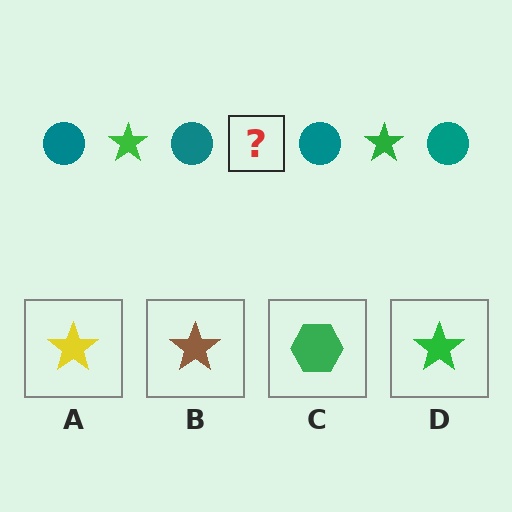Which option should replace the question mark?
Option D.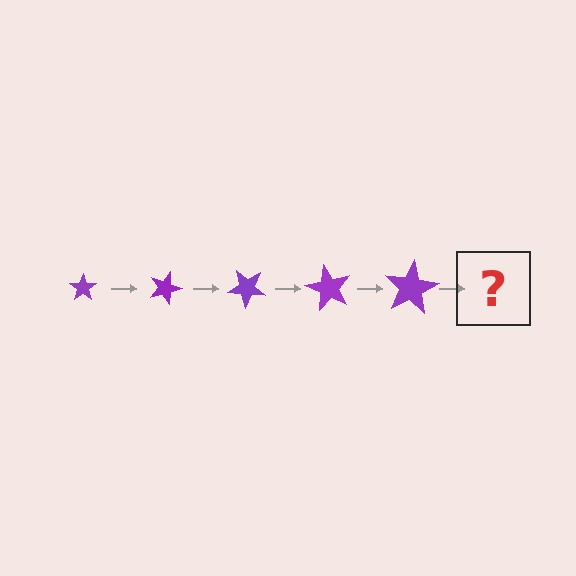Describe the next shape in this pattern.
It should be a star, larger than the previous one and rotated 100 degrees from the start.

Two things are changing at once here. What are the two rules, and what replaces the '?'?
The two rules are that the star grows larger each step and it rotates 20 degrees each step. The '?' should be a star, larger than the previous one and rotated 100 degrees from the start.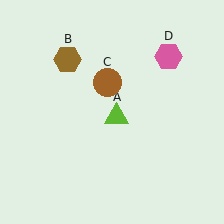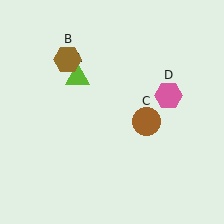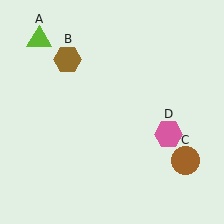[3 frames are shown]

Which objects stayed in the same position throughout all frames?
Brown hexagon (object B) remained stationary.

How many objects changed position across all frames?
3 objects changed position: lime triangle (object A), brown circle (object C), pink hexagon (object D).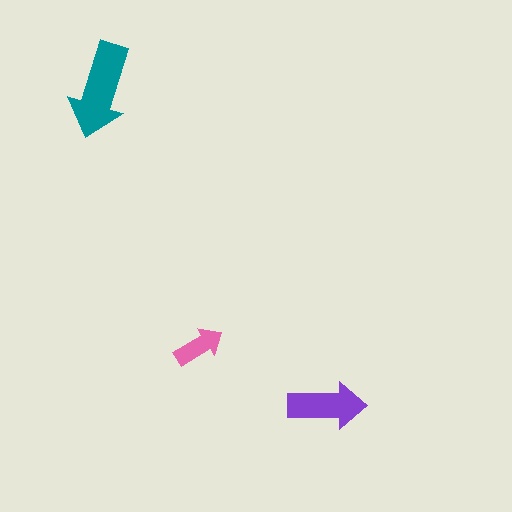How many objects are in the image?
There are 3 objects in the image.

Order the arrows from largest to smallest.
the teal one, the purple one, the pink one.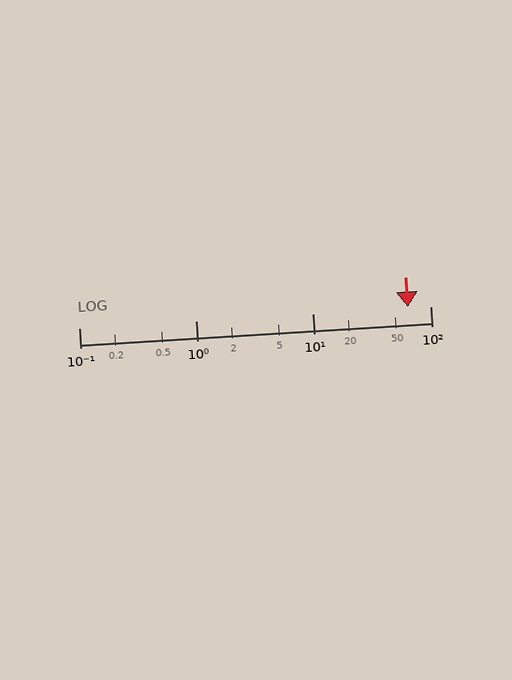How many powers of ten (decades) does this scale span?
The scale spans 3 decades, from 0.1 to 100.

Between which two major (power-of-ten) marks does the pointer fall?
The pointer is between 10 and 100.